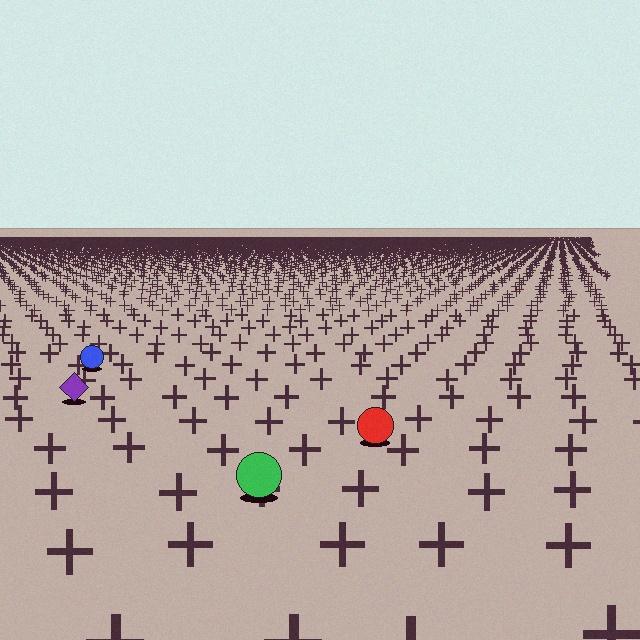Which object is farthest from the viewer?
The blue circle is farthest from the viewer. It appears smaller and the ground texture around it is denser.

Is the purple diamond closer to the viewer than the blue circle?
Yes. The purple diamond is closer — you can tell from the texture gradient: the ground texture is coarser near it.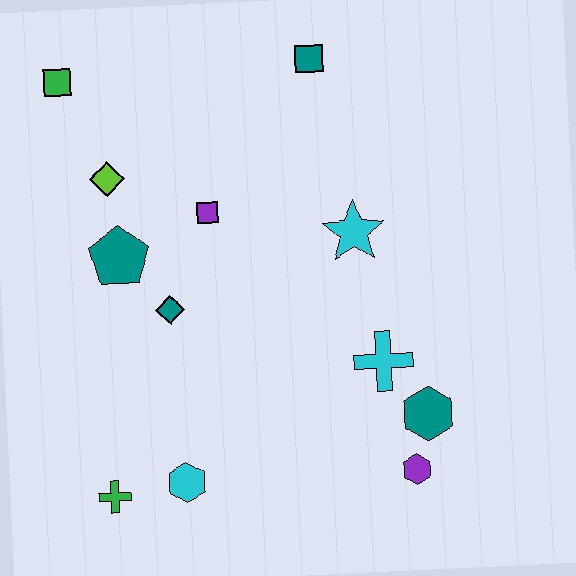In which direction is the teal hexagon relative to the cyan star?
The teal hexagon is below the cyan star.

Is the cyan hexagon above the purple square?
No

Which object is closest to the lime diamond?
The teal pentagon is closest to the lime diamond.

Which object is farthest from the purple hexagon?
The green square is farthest from the purple hexagon.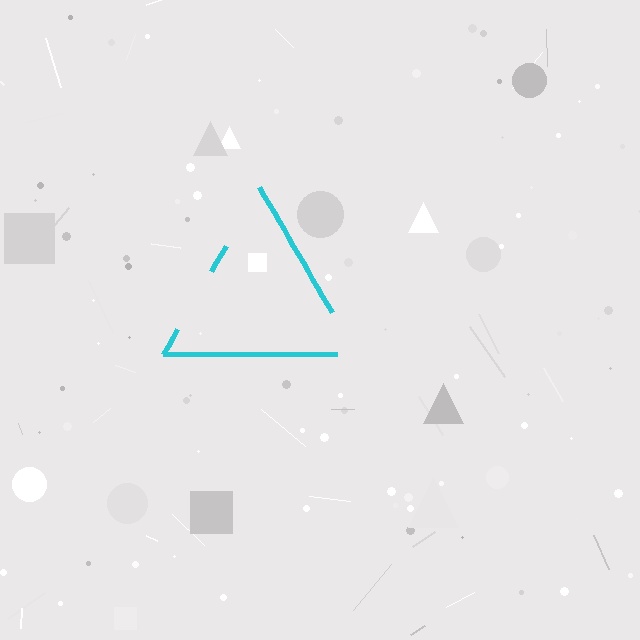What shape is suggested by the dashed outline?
The dashed outline suggests a triangle.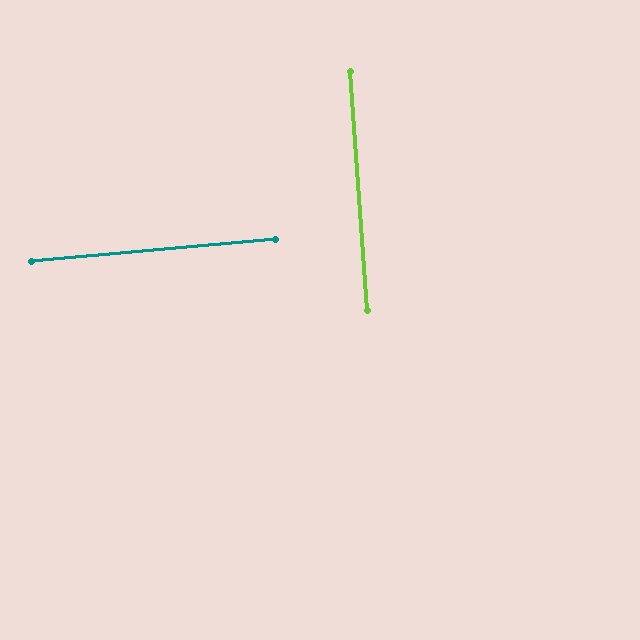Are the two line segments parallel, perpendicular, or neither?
Perpendicular — they meet at approximately 89°.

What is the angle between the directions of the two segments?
Approximately 89 degrees.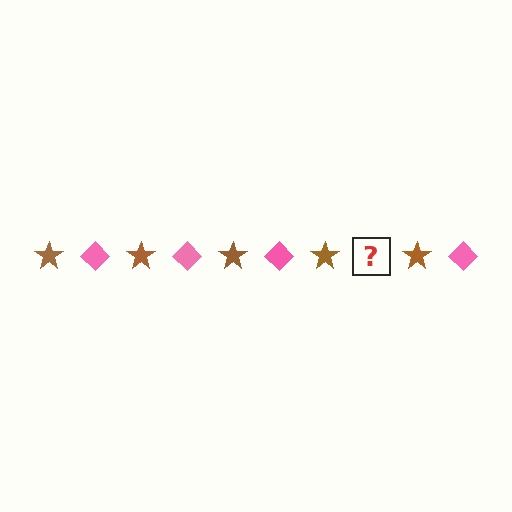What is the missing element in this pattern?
The missing element is a pink diamond.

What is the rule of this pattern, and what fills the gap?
The rule is that the pattern alternates between brown star and pink diamond. The gap should be filled with a pink diamond.